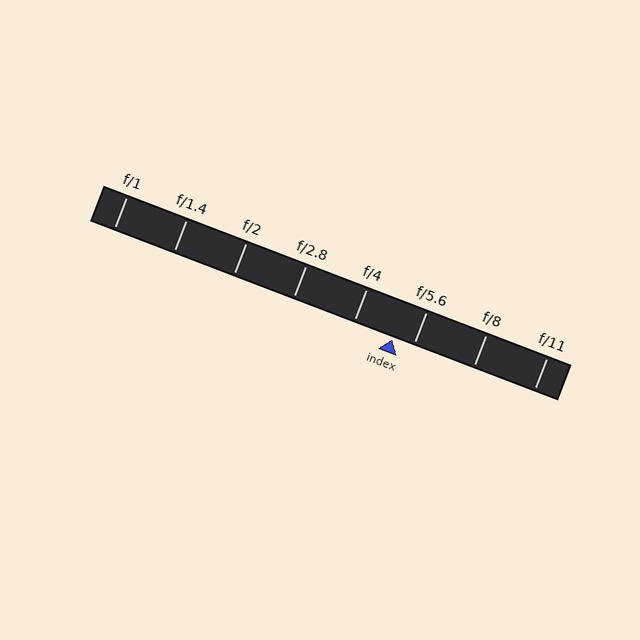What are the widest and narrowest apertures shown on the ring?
The widest aperture shown is f/1 and the narrowest is f/11.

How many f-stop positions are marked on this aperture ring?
There are 8 f-stop positions marked.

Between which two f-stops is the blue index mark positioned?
The index mark is between f/4 and f/5.6.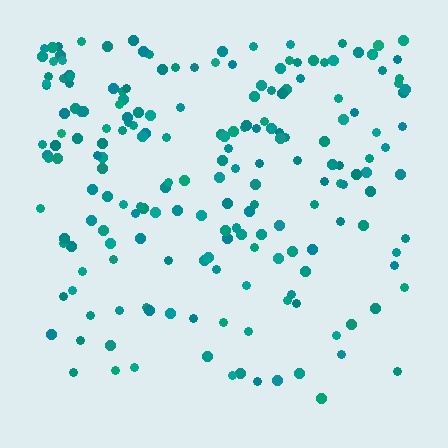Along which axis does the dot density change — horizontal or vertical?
Vertical.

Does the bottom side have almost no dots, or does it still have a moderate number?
Still a moderate number, just noticeably fewer than the top.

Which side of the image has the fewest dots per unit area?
The bottom.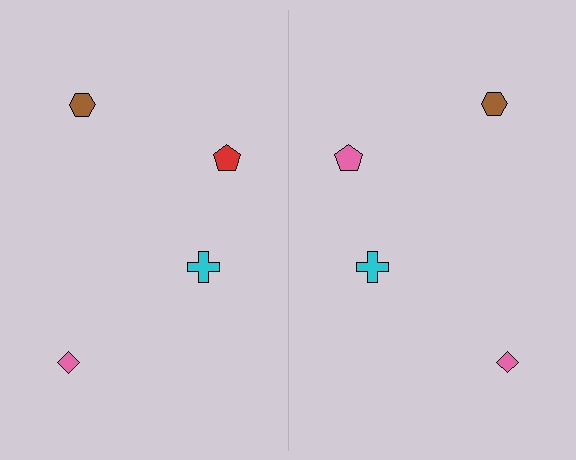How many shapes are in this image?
There are 8 shapes in this image.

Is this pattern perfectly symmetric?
No, the pattern is not perfectly symmetric. The pink pentagon on the right side breaks the symmetry — its mirror counterpart is red.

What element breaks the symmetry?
The pink pentagon on the right side breaks the symmetry — its mirror counterpart is red.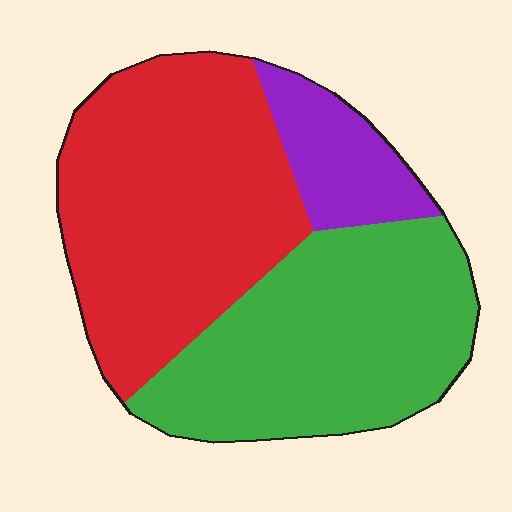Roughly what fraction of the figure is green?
Green takes up between a quarter and a half of the figure.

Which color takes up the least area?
Purple, at roughly 10%.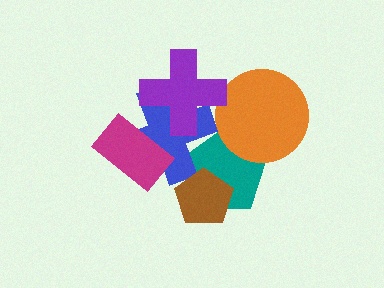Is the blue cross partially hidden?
Yes, it is partially covered by another shape.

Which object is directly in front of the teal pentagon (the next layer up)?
The orange circle is directly in front of the teal pentagon.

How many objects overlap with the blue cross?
3 objects overlap with the blue cross.